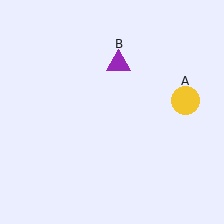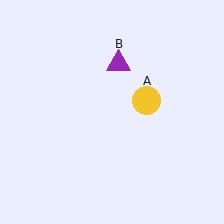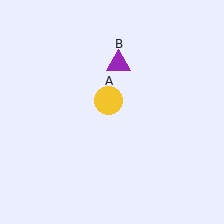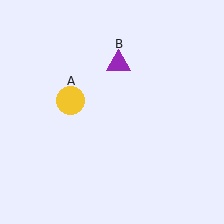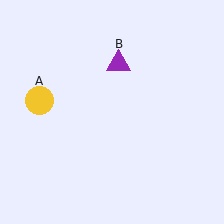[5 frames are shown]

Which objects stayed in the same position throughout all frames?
Purple triangle (object B) remained stationary.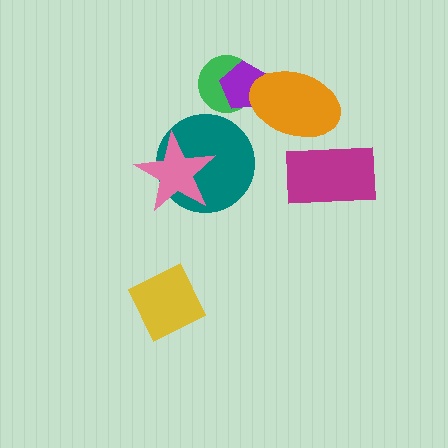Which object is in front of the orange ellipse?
The magenta rectangle is in front of the orange ellipse.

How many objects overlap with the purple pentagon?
2 objects overlap with the purple pentagon.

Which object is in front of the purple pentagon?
The orange ellipse is in front of the purple pentagon.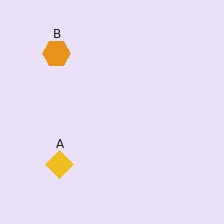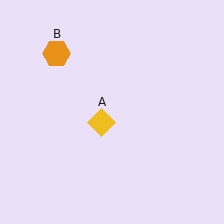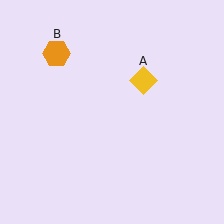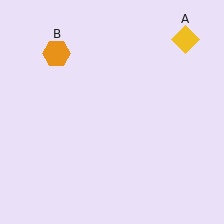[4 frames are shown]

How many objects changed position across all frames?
1 object changed position: yellow diamond (object A).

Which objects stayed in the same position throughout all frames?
Orange hexagon (object B) remained stationary.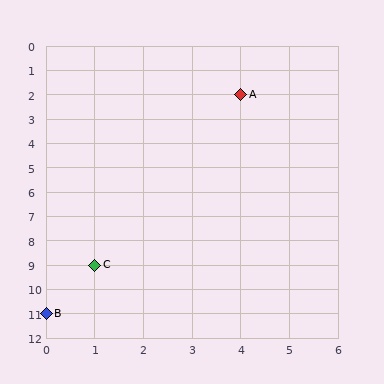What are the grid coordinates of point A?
Point A is at grid coordinates (4, 2).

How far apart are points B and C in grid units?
Points B and C are 1 column and 2 rows apart (about 2.2 grid units diagonally).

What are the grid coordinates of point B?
Point B is at grid coordinates (0, 11).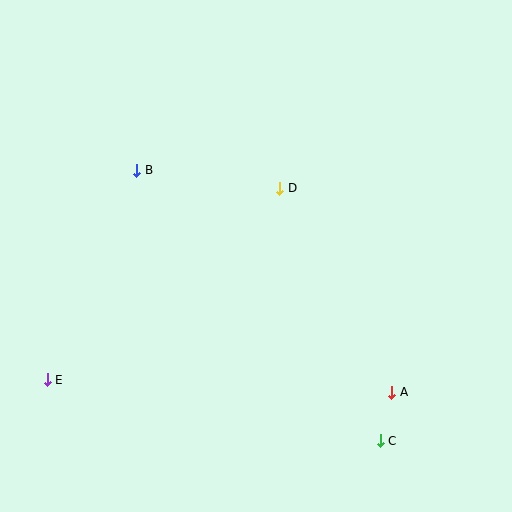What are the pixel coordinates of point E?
Point E is at (47, 380).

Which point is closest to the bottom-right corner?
Point C is closest to the bottom-right corner.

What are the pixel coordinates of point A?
Point A is at (392, 392).